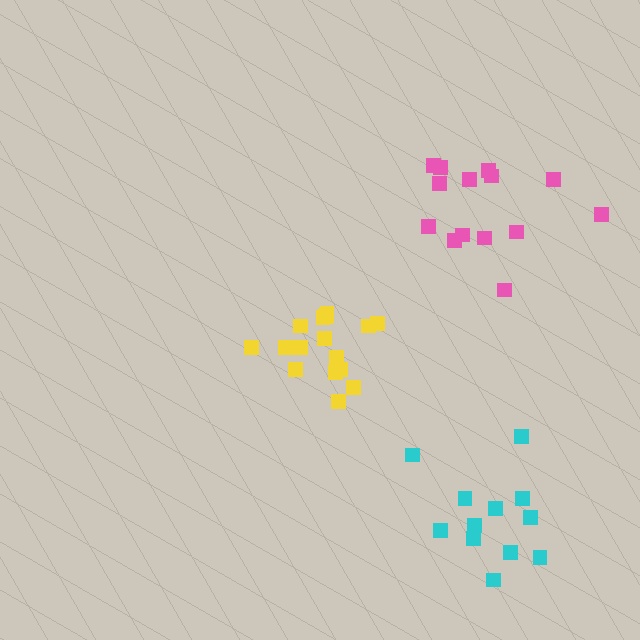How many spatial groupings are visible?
There are 3 spatial groupings.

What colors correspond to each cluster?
The clusters are colored: cyan, yellow, pink.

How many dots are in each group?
Group 1: 12 dots, Group 2: 17 dots, Group 3: 14 dots (43 total).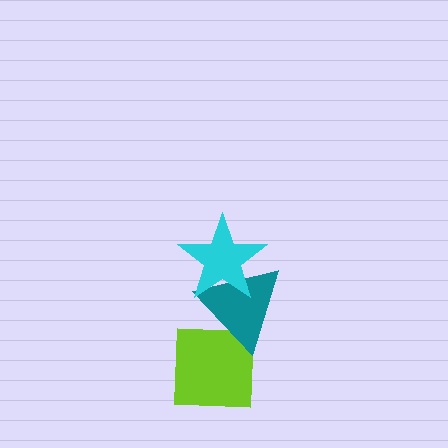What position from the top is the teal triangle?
The teal triangle is 2nd from the top.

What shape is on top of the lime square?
The teal triangle is on top of the lime square.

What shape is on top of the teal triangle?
The cyan star is on top of the teal triangle.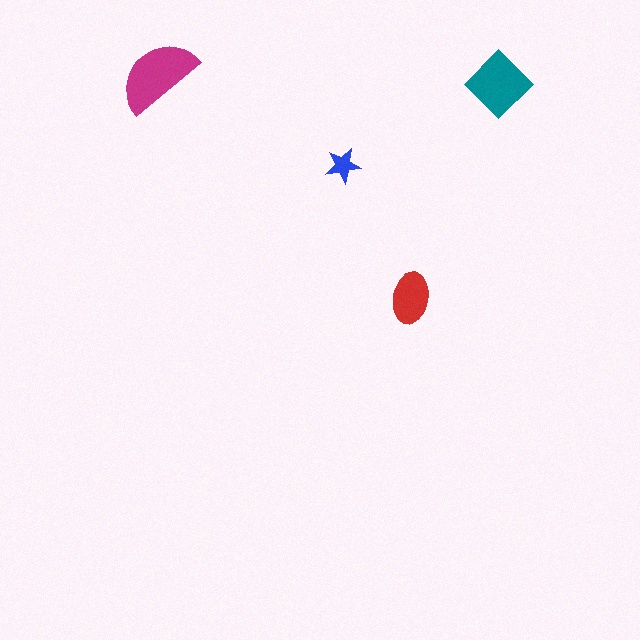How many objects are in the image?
There are 4 objects in the image.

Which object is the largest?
The magenta semicircle.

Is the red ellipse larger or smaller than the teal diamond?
Smaller.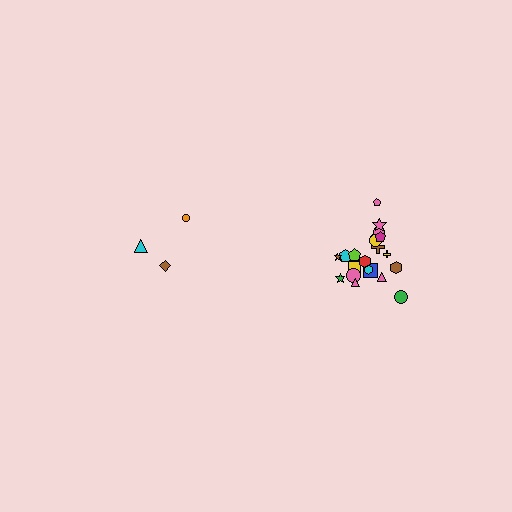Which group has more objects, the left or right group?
The right group.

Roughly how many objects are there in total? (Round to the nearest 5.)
Roughly 25 objects in total.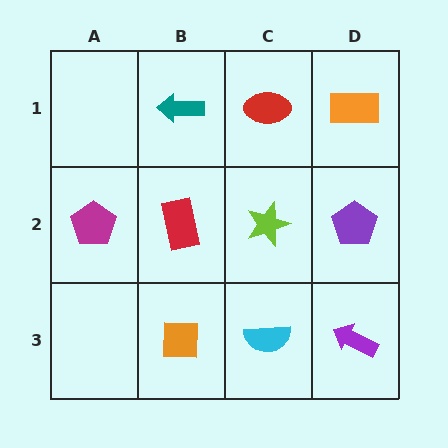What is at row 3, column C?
A cyan semicircle.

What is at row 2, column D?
A purple pentagon.